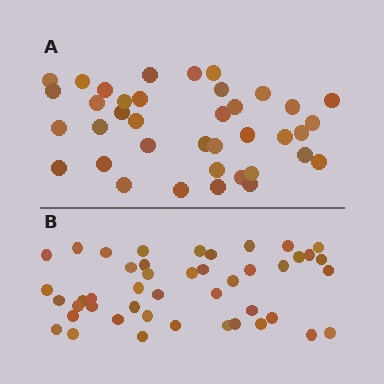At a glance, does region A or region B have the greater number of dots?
Region B (the bottom region) has more dots.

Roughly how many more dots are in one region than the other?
Region B has roughly 8 or so more dots than region A.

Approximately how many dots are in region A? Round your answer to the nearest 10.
About 40 dots. (The exact count is 38, which rounds to 40.)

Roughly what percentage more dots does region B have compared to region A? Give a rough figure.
About 20% more.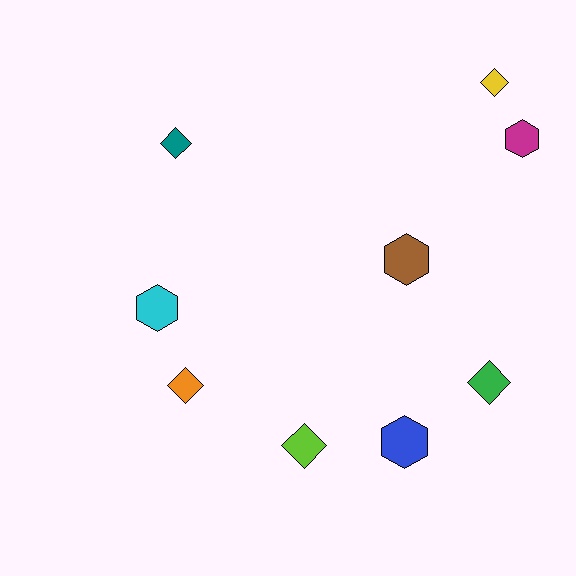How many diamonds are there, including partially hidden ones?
There are 5 diamonds.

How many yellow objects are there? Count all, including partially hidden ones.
There is 1 yellow object.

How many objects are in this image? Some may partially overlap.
There are 9 objects.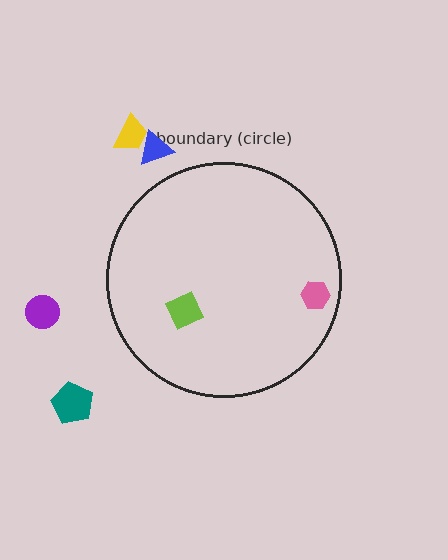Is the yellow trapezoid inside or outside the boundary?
Outside.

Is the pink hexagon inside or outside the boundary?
Inside.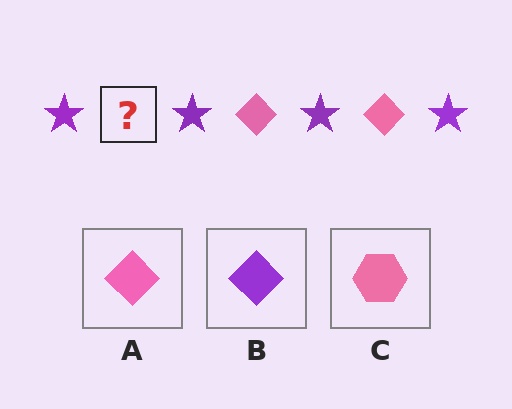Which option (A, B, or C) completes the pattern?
A.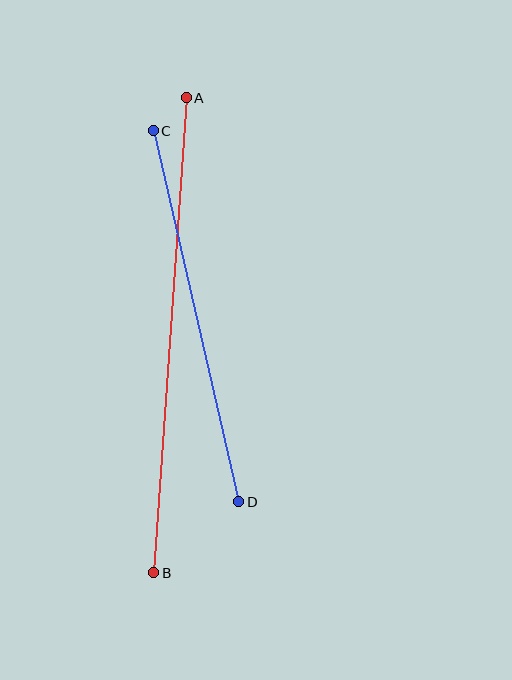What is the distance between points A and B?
The distance is approximately 476 pixels.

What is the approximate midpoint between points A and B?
The midpoint is at approximately (170, 335) pixels.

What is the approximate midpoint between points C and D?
The midpoint is at approximately (196, 316) pixels.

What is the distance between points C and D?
The distance is approximately 381 pixels.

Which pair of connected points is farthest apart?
Points A and B are farthest apart.